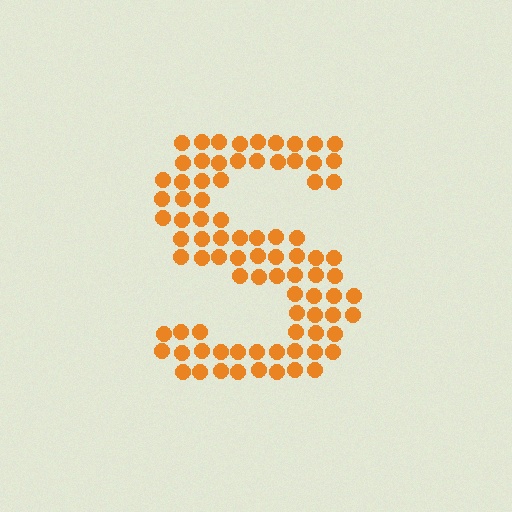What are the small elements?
The small elements are circles.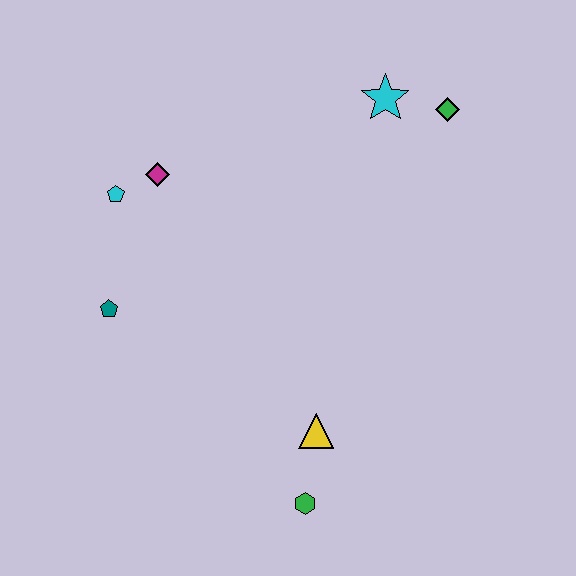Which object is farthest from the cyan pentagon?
The green hexagon is farthest from the cyan pentagon.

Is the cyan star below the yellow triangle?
No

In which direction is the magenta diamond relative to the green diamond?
The magenta diamond is to the left of the green diamond.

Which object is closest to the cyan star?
The green diamond is closest to the cyan star.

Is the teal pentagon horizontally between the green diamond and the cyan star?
No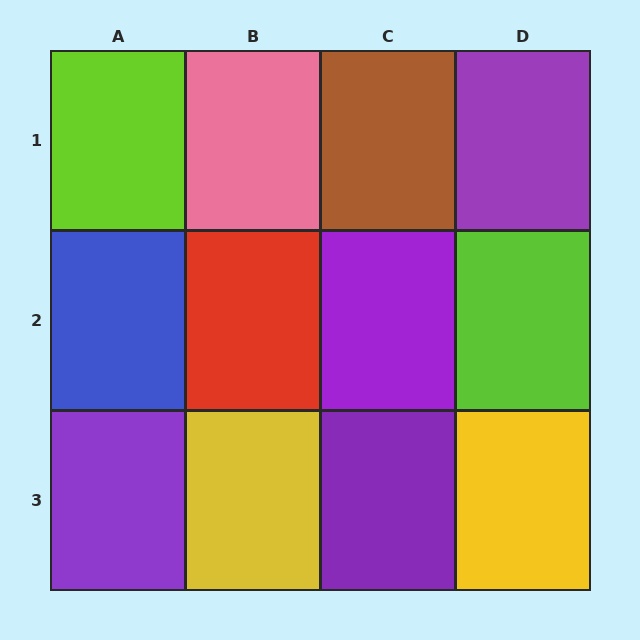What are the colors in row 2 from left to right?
Blue, red, purple, lime.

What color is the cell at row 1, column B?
Pink.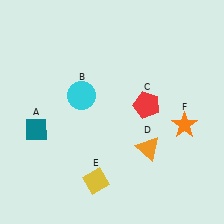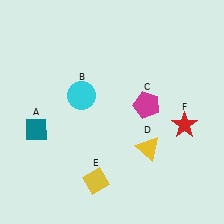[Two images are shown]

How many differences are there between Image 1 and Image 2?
There are 3 differences between the two images.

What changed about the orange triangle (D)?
In Image 1, D is orange. In Image 2, it changed to yellow.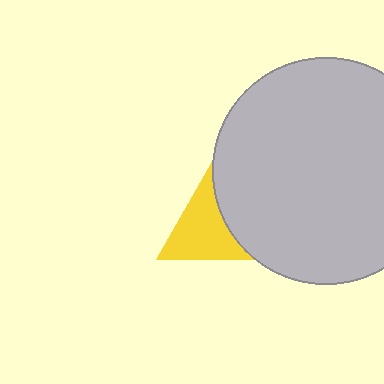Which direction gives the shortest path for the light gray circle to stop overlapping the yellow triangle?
Moving right gives the shortest separation.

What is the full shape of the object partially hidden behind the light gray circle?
The partially hidden object is a yellow triangle.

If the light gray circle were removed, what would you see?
You would see the complete yellow triangle.